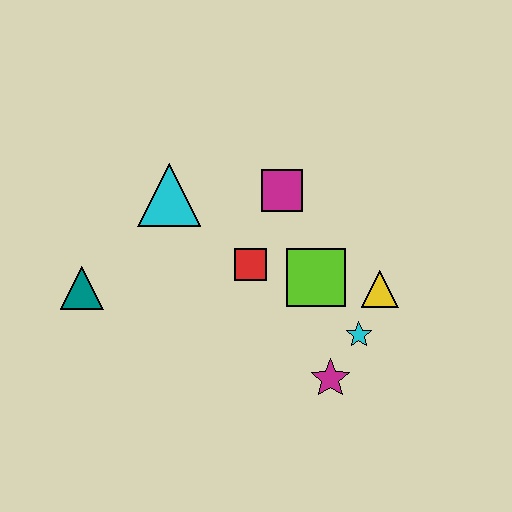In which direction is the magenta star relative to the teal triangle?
The magenta star is to the right of the teal triangle.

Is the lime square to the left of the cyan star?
Yes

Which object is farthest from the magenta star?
The teal triangle is farthest from the magenta star.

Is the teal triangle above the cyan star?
Yes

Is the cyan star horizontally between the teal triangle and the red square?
No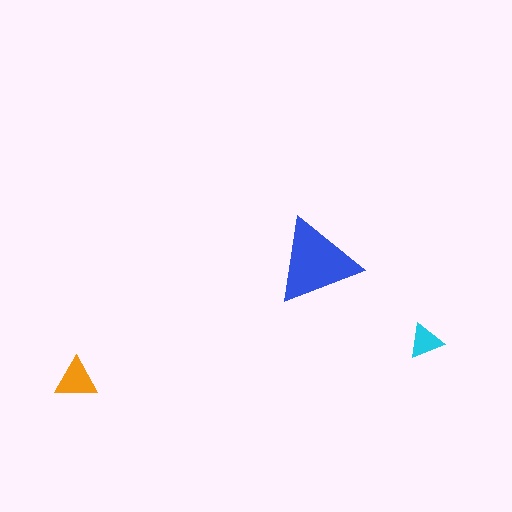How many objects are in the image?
There are 3 objects in the image.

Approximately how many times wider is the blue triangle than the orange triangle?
About 2 times wider.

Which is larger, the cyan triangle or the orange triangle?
The orange one.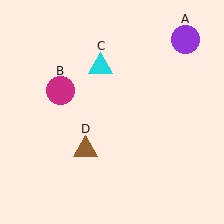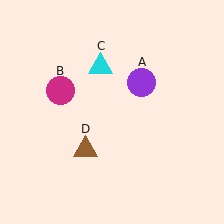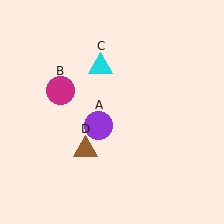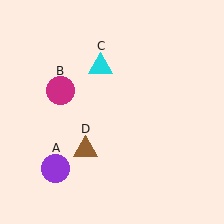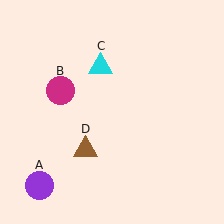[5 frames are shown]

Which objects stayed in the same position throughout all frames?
Magenta circle (object B) and cyan triangle (object C) and brown triangle (object D) remained stationary.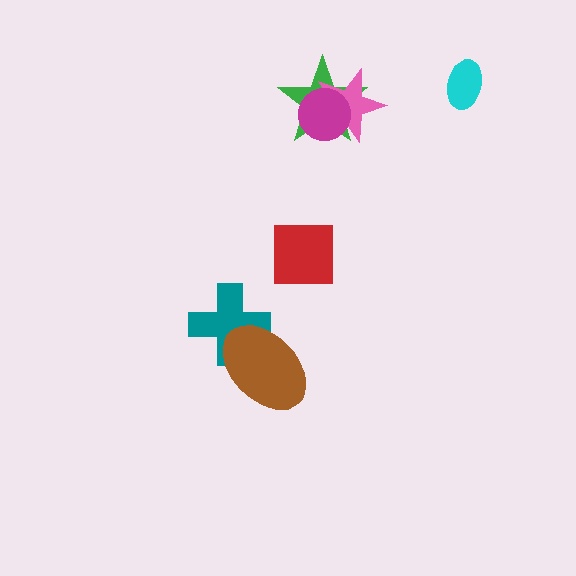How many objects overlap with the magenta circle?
2 objects overlap with the magenta circle.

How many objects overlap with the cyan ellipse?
0 objects overlap with the cyan ellipse.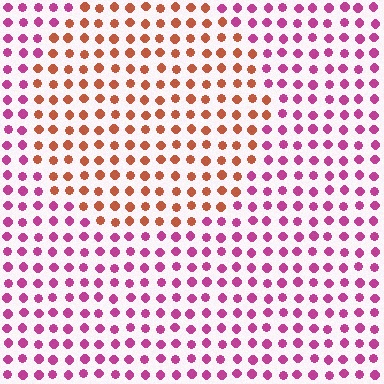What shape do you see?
I see a circle.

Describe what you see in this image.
The image is filled with small magenta elements in a uniform arrangement. A circle-shaped region is visible where the elements are tinted to a slightly different hue, forming a subtle color boundary.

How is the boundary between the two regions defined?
The boundary is defined purely by a slight shift in hue (about 54 degrees). Spacing, size, and orientation are identical on both sides.